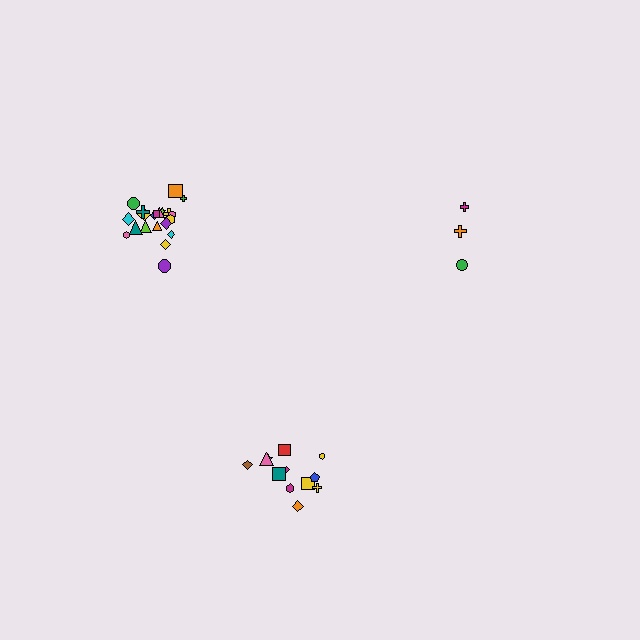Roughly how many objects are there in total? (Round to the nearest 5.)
Roughly 35 objects in total.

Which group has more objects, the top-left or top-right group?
The top-left group.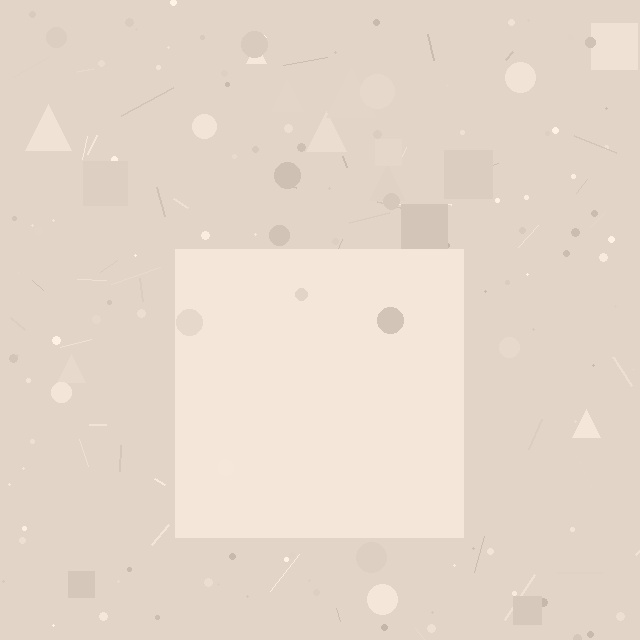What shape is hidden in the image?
A square is hidden in the image.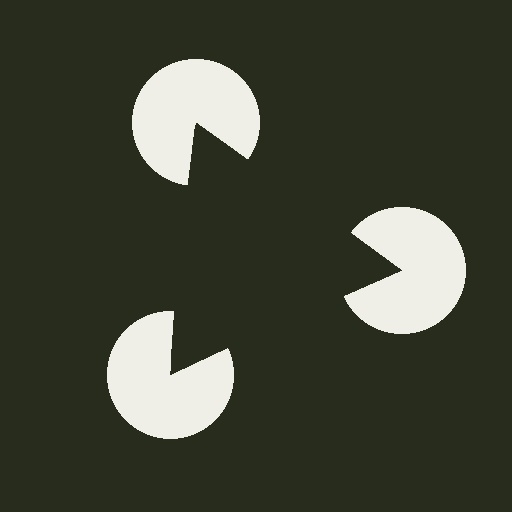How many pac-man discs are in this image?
There are 3 — one at each vertex of the illusory triangle.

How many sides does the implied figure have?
3 sides.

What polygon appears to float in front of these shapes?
An illusory triangle — its edges are inferred from the aligned wedge cuts in the pac-man discs, not physically drawn.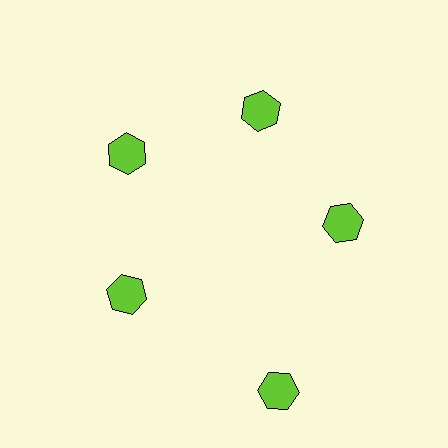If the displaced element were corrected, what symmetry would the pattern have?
It would have 5-fold rotational symmetry — the pattern would map onto itself every 72 degrees.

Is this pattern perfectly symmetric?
No. The 5 lime hexagons are arranged in a ring, but one element near the 5 o'clock position is pushed outward from the center, breaking the 5-fold rotational symmetry.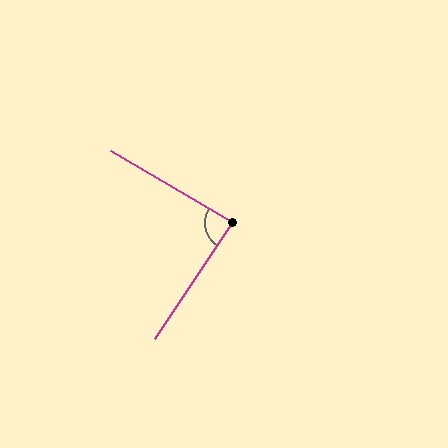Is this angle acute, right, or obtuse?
It is approximately a right angle.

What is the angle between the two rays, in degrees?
Approximately 87 degrees.